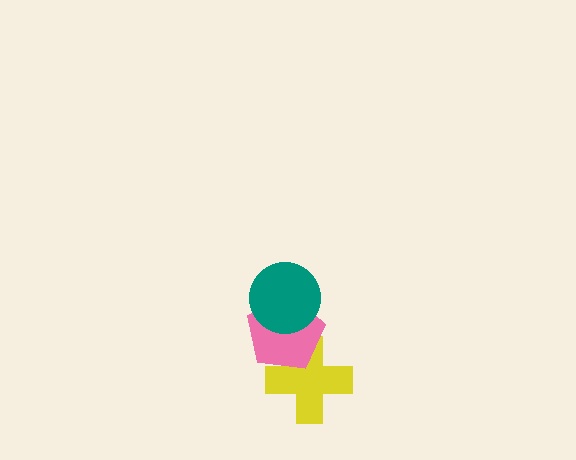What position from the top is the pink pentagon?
The pink pentagon is 2nd from the top.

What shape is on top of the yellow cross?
The pink pentagon is on top of the yellow cross.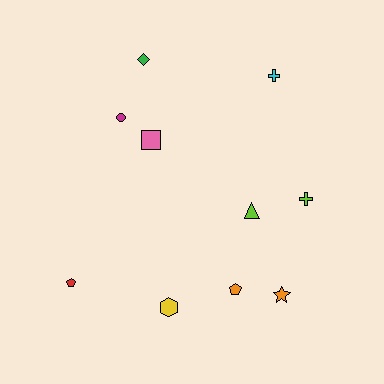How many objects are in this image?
There are 10 objects.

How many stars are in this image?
There is 1 star.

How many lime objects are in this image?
There are 2 lime objects.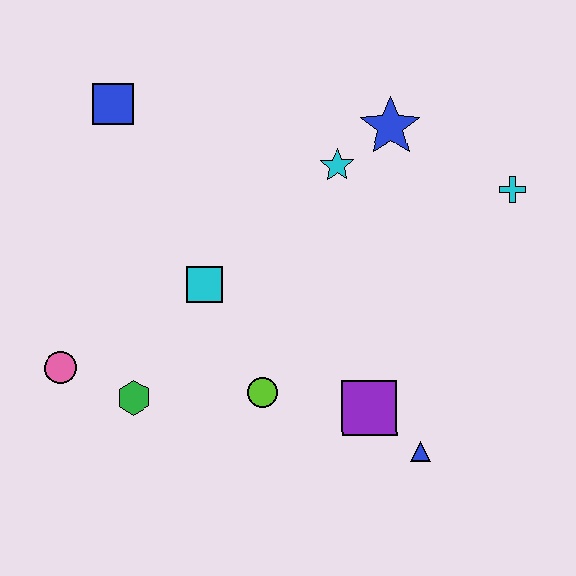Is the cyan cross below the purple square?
No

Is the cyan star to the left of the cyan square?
No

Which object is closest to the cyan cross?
The blue star is closest to the cyan cross.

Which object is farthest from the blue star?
The pink circle is farthest from the blue star.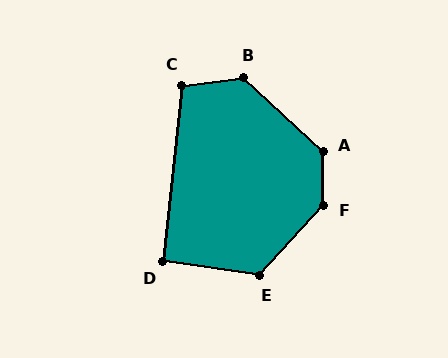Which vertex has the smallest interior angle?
D, at approximately 92 degrees.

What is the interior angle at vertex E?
Approximately 124 degrees (obtuse).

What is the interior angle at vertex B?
Approximately 130 degrees (obtuse).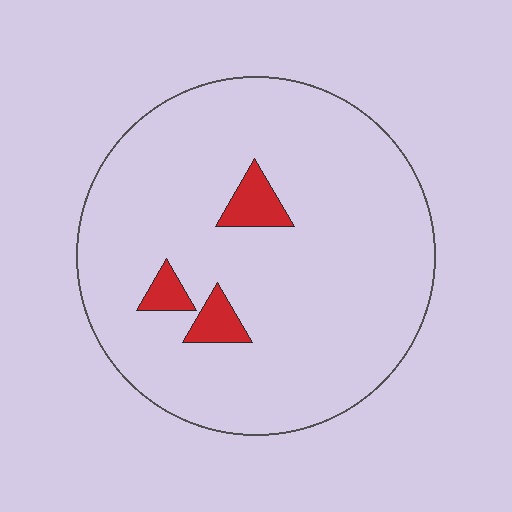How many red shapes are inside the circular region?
3.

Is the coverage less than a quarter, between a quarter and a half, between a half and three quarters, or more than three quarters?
Less than a quarter.